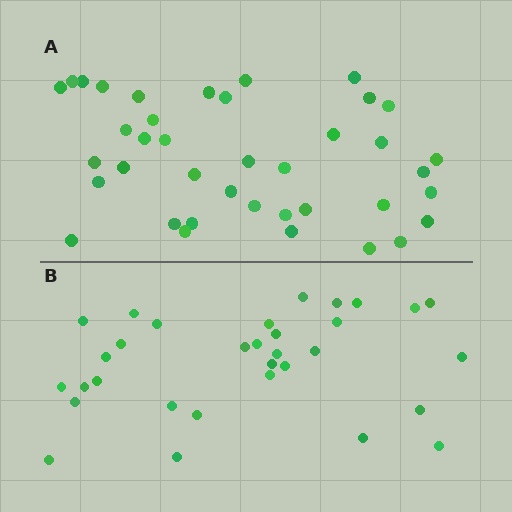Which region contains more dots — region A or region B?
Region A (the top region) has more dots.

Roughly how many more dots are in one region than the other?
Region A has roughly 8 or so more dots than region B.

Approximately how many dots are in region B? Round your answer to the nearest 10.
About 30 dots. (The exact count is 32, which rounds to 30.)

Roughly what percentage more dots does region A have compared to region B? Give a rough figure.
About 20% more.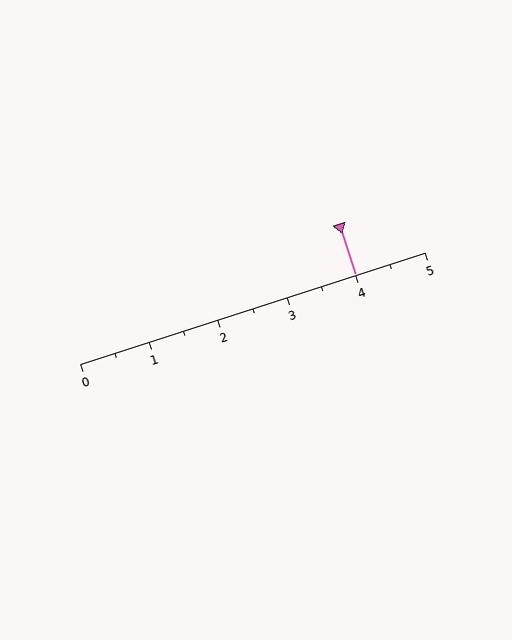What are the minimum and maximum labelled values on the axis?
The axis runs from 0 to 5.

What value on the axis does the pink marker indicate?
The marker indicates approximately 4.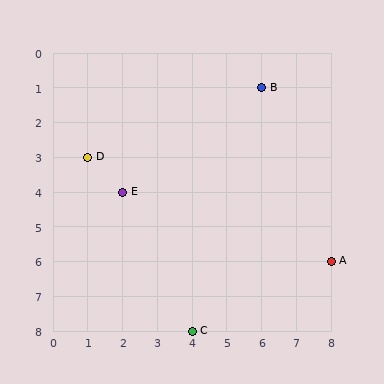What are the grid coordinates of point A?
Point A is at grid coordinates (8, 6).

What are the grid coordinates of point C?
Point C is at grid coordinates (4, 8).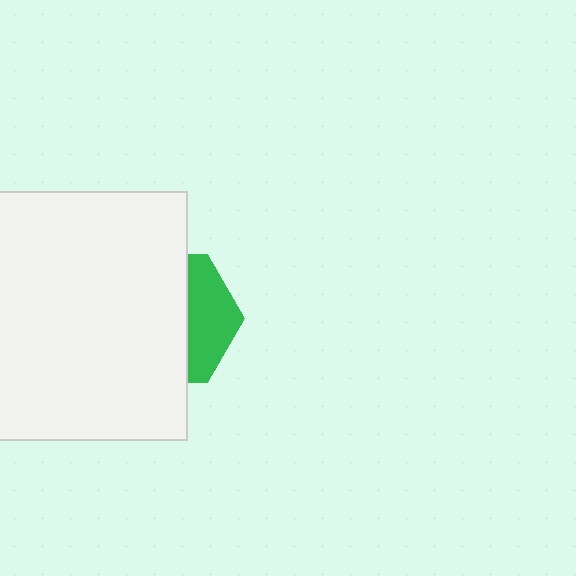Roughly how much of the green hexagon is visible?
A small part of it is visible (roughly 35%).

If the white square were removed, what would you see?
You would see the complete green hexagon.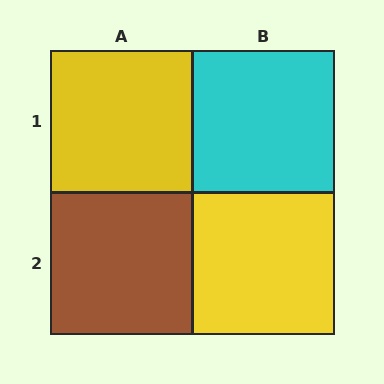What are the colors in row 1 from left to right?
Yellow, cyan.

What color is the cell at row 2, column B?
Yellow.